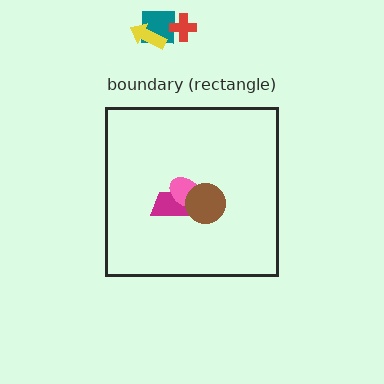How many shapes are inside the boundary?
3 inside, 3 outside.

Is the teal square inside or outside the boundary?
Outside.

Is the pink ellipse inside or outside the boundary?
Inside.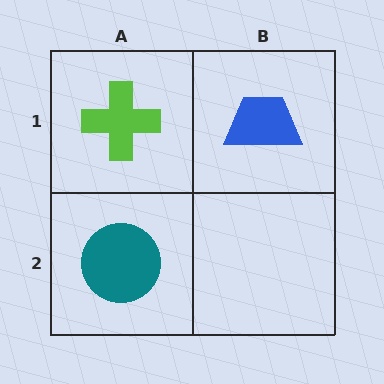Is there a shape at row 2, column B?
No, that cell is empty.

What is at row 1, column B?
A blue trapezoid.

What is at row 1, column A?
A lime cross.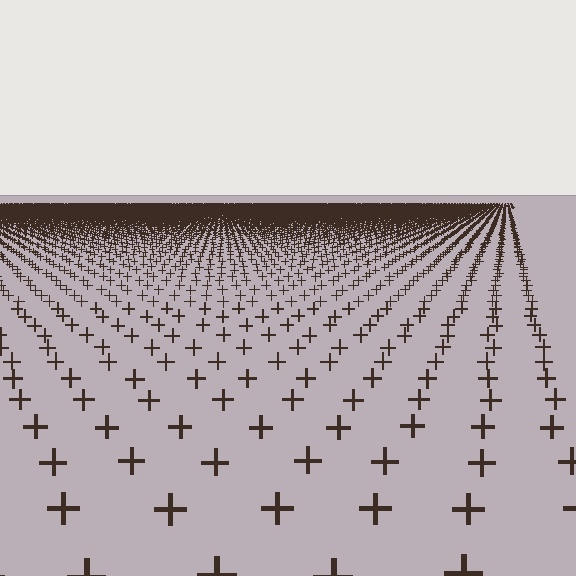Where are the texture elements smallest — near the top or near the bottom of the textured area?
Near the top.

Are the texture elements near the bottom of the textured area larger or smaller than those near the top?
Larger. Near the bottom, elements are closer to the viewer and appear at a bigger on-screen size.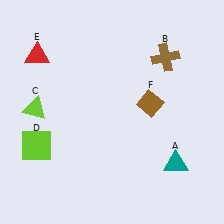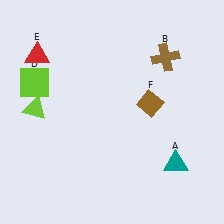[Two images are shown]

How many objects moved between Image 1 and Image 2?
1 object moved between the two images.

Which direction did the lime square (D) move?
The lime square (D) moved up.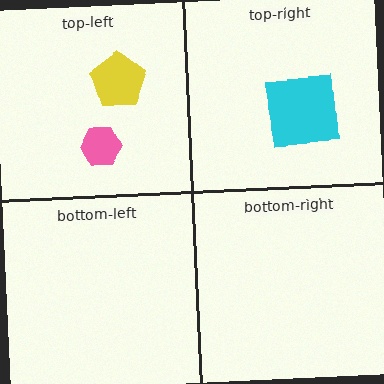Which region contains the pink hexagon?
The top-left region.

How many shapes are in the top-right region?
1.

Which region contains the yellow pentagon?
The top-left region.